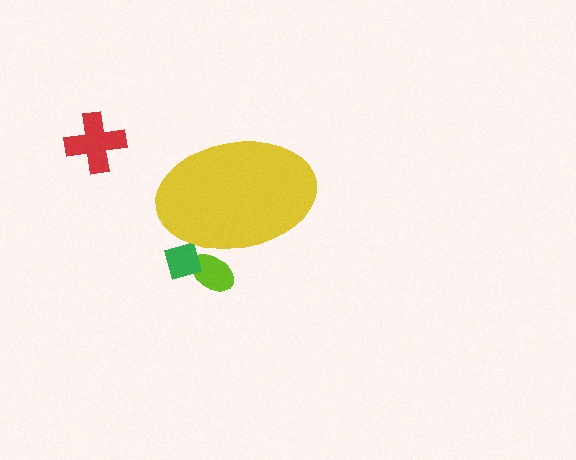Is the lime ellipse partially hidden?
Yes, the lime ellipse is partially hidden behind the yellow ellipse.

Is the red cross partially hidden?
No, the red cross is fully visible.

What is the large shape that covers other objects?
A yellow ellipse.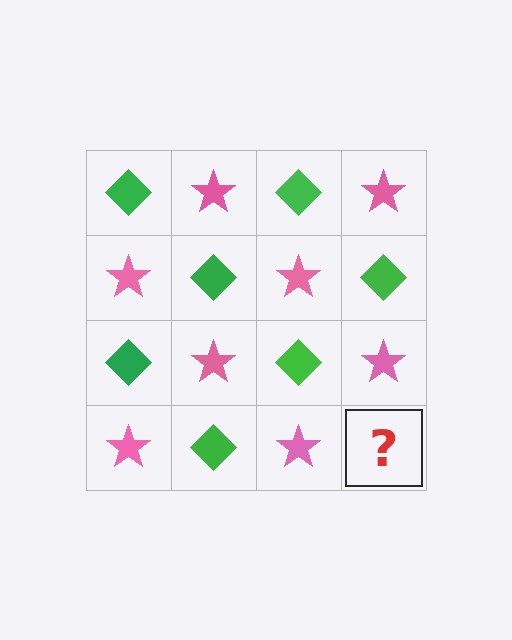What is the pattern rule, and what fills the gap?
The rule is that it alternates green diamond and pink star in a checkerboard pattern. The gap should be filled with a green diamond.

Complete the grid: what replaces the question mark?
The question mark should be replaced with a green diamond.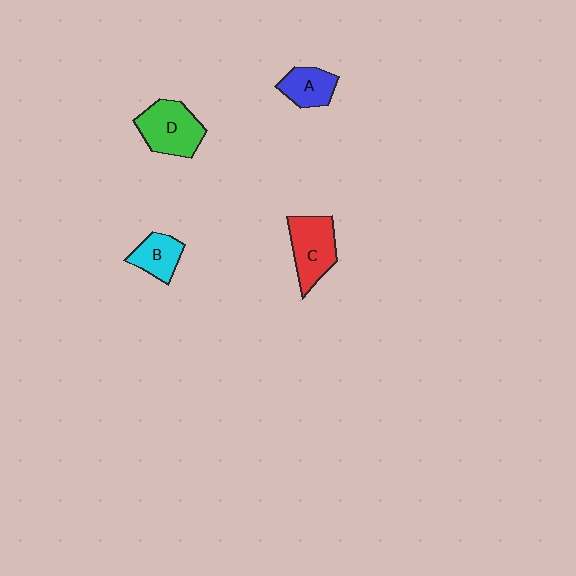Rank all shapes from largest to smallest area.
From largest to smallest: D (green), C (red), A (blue), B (cyan).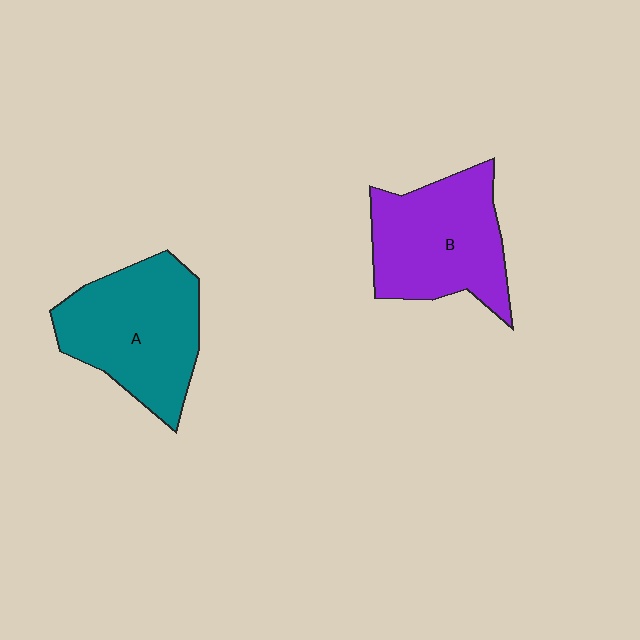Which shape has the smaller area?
Shape B (purple).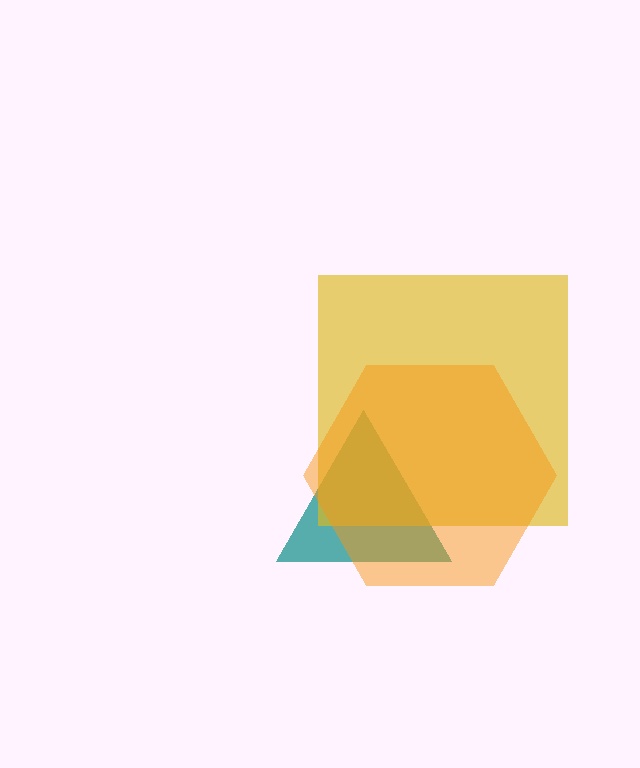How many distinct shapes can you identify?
There are 3 distinct shapes: a teal triangle, a yellow square, an orange hexagon.